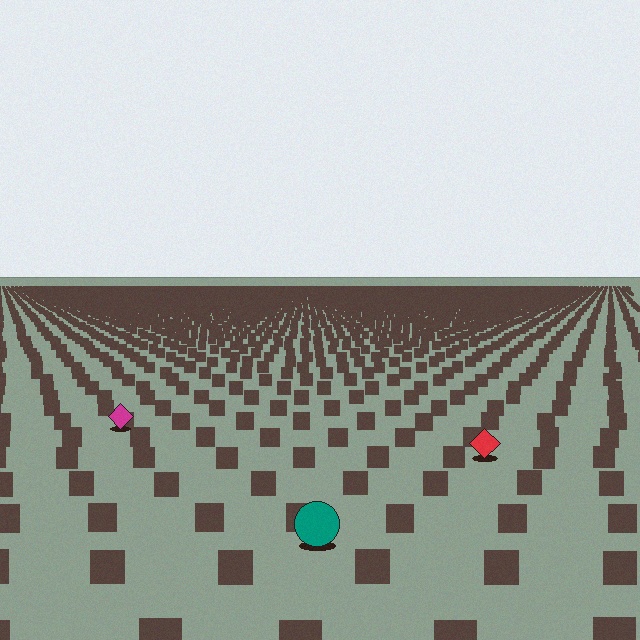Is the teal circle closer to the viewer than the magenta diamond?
Yes. The teal circle is closer — you can tell from the texture gradient: the ground texture is coarser near it.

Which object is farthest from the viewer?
The magenta diamond is farthest from the viewer. It appears smaller and the ground texture around it is denser.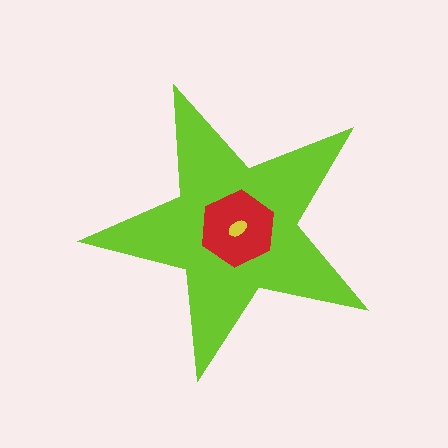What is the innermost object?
The yellow ellipse.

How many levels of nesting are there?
3.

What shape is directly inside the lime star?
The red hexagon.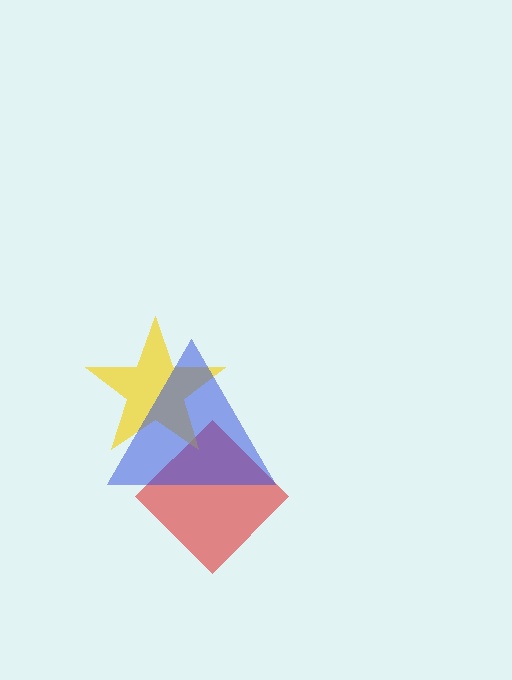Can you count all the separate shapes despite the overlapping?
Yes, there are 3 separate shapes.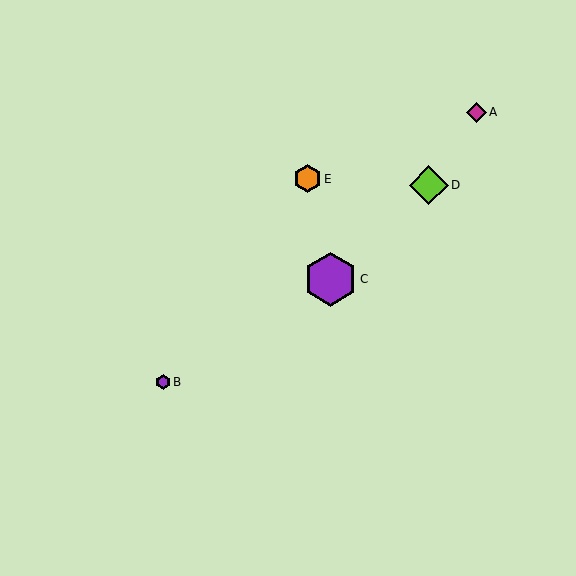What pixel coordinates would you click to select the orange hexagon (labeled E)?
Click at (307, 179) to select the orange hexagon E.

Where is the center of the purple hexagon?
The center of the purple hexagon is at (330, 279).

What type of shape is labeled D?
Shape D is a lime diamond.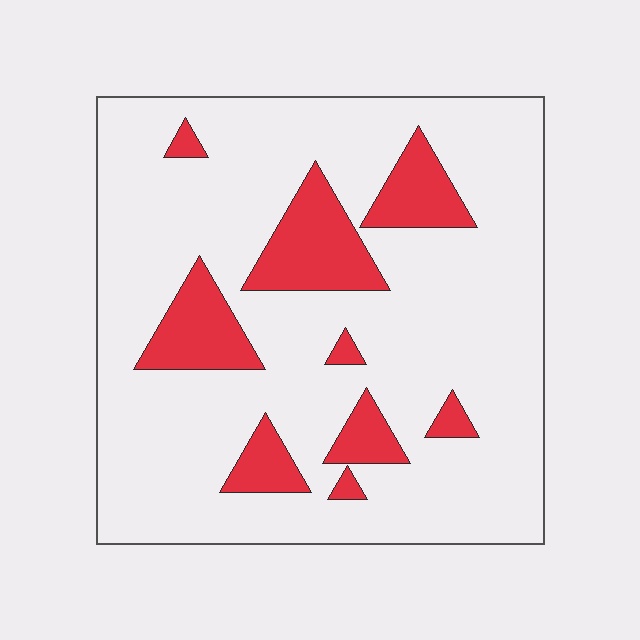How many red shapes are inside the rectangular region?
9.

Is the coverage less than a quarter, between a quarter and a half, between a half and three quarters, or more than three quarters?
Less than a quarter.